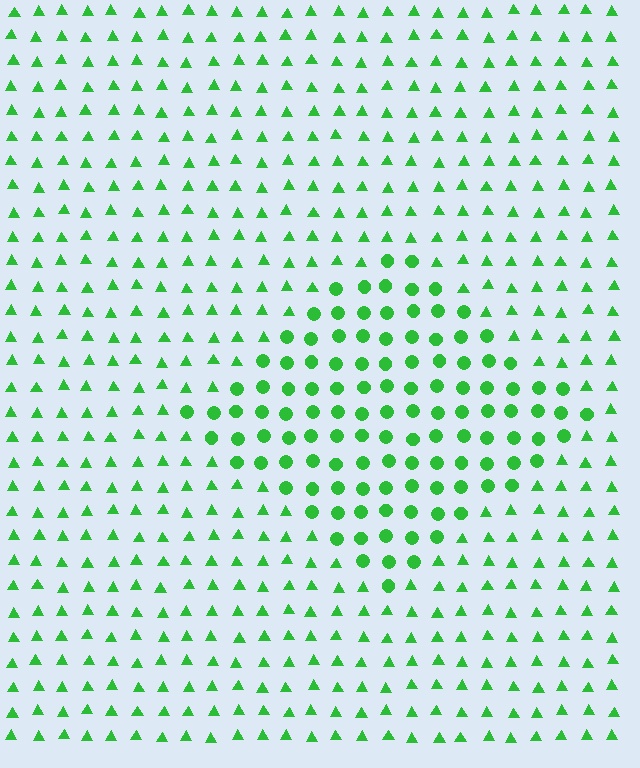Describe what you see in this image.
The image is filled with small green elements arranged in a uniform grid. A diamond-shaped region contains circles, while the surrounding area contains triangles. The boundary is defined purely by the change in element shape.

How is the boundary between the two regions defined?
The boundary is defined by a change in element shape: circles inside vs. triangles outside. All elements share the same color and spacing.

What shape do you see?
I see a diamond.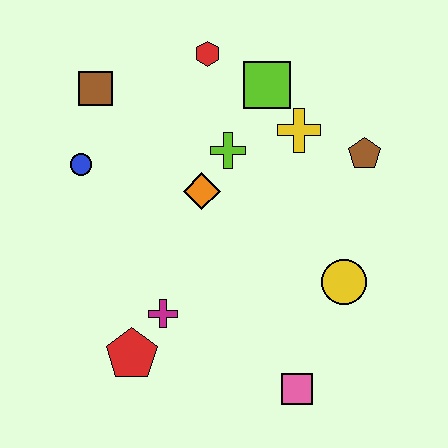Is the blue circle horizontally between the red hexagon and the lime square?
No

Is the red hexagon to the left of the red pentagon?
No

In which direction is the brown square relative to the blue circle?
The brown square is above the blue circle.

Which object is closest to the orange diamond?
The lime cross is closest to the orange diamond.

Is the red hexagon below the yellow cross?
No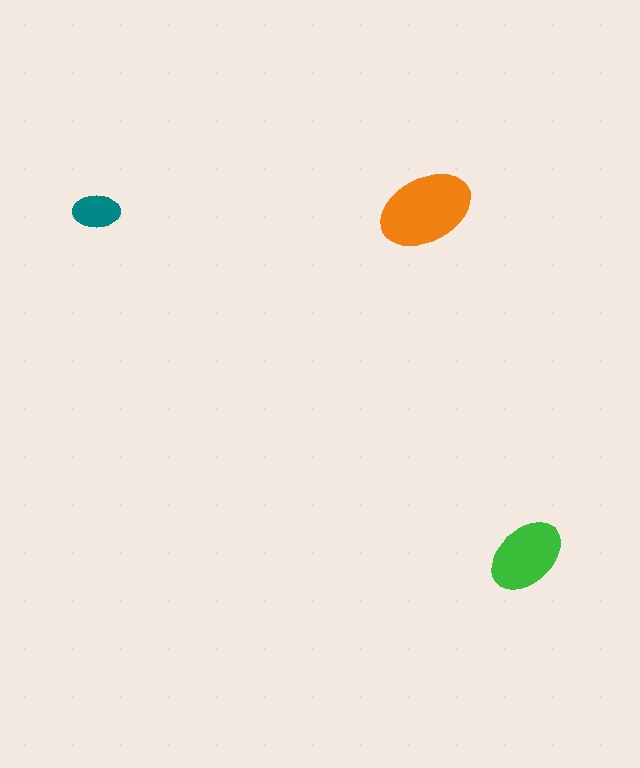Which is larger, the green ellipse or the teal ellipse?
The green one.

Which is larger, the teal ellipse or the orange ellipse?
The orange one.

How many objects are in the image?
There are 3 objects in the image.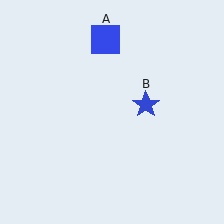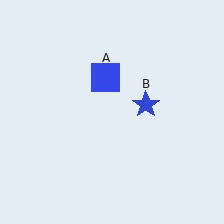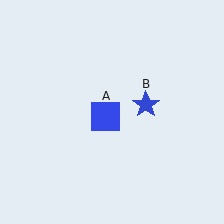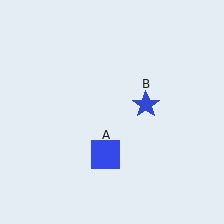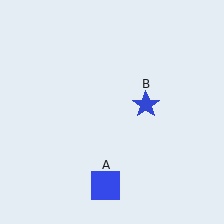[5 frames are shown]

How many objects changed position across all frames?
1 object changed position: blue square (object A).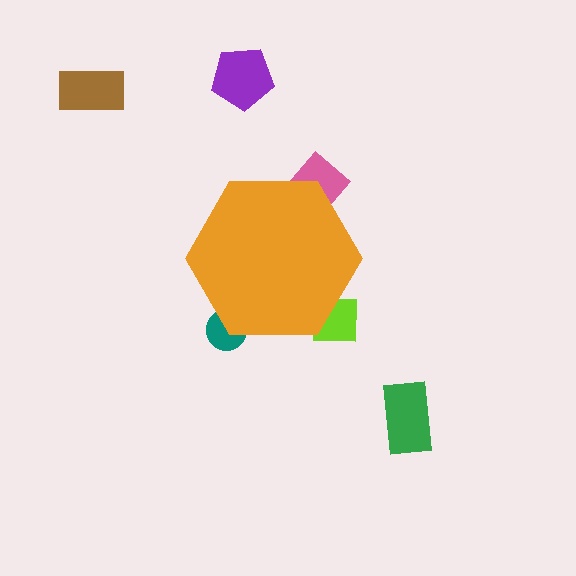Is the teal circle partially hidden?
Yes, the teal circle is partially hidden behind the orange hexagon.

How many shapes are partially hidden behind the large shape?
3 shapes are partially hidden.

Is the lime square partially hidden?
Yes, the lime square is partially hidden behind the orange hexagon.